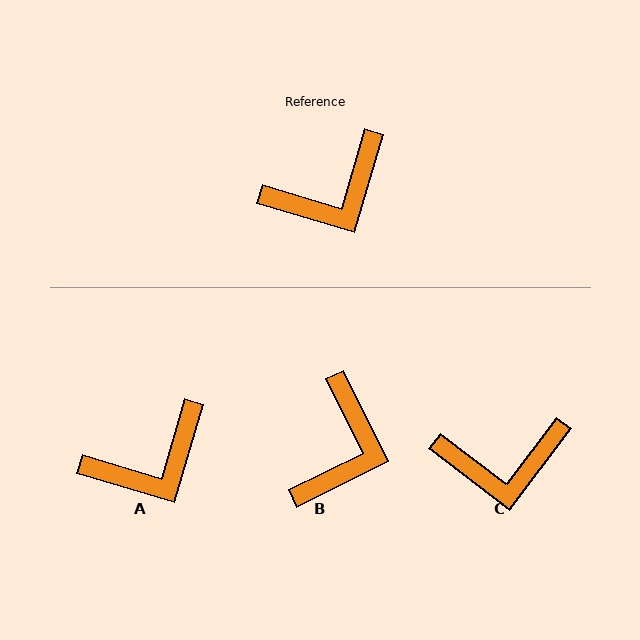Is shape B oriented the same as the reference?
No, it is off by about 43 degrees.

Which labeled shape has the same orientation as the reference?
A.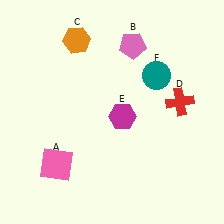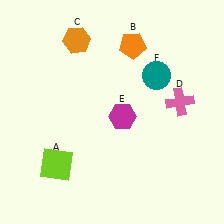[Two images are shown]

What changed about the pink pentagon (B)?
In Image 1, B is pink. In Image 2, it changed to orange.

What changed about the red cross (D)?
In Image 1, D is red. In Image 2, it changed to pink.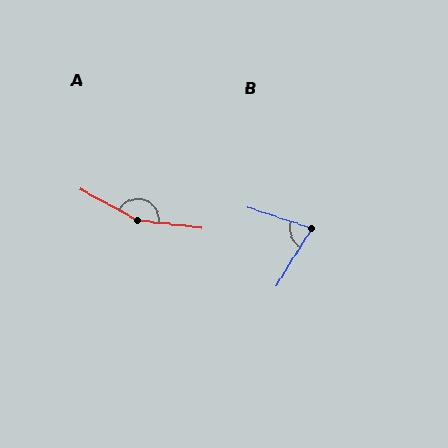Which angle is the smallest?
B, at approximately 75 degrees.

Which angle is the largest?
A, at approximately 158 degrees.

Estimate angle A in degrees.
Approximately 158 degrees.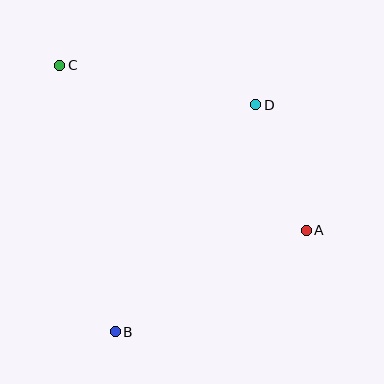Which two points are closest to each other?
Points A and D are closest to each other.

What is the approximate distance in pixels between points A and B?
The distance between A and B is approximately 216 pixels.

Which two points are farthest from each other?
Points A and C are farthest from each other.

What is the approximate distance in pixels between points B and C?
The distance between B and C is approximately 272 pixels.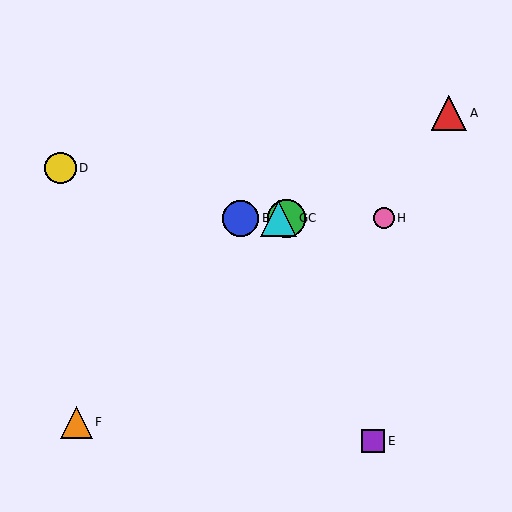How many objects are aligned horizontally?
4 objects (B, C, G, H) are aligned horizontally.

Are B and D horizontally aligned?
No, B is at y≈218 and D is at y≈168.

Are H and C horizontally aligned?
Yes, both are at y≈218.